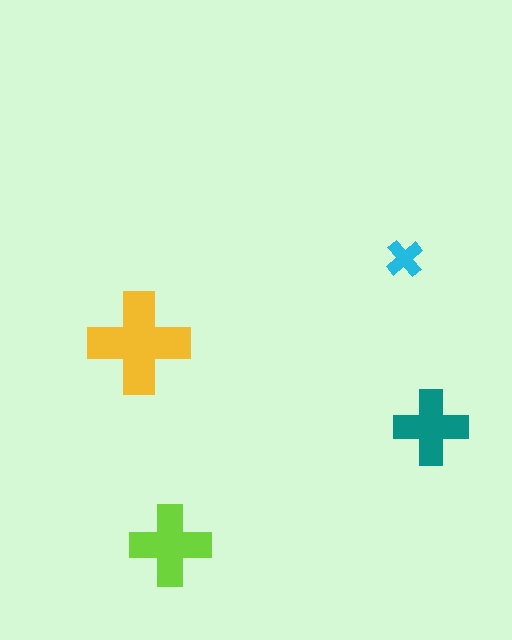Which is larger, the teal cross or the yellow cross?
The yellow one.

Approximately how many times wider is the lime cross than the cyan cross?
About 2 times wider.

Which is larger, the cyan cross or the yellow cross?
The yellow one.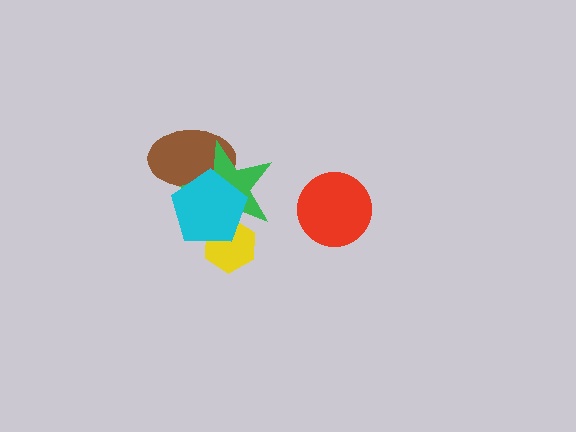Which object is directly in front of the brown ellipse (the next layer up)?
The green star is directly in front of the brown ellipse.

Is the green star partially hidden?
Yes, it is partially covered by another shape.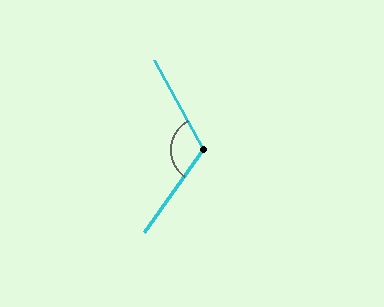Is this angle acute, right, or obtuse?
It is obtuse.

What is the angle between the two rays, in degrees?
Approximately 116 degrees.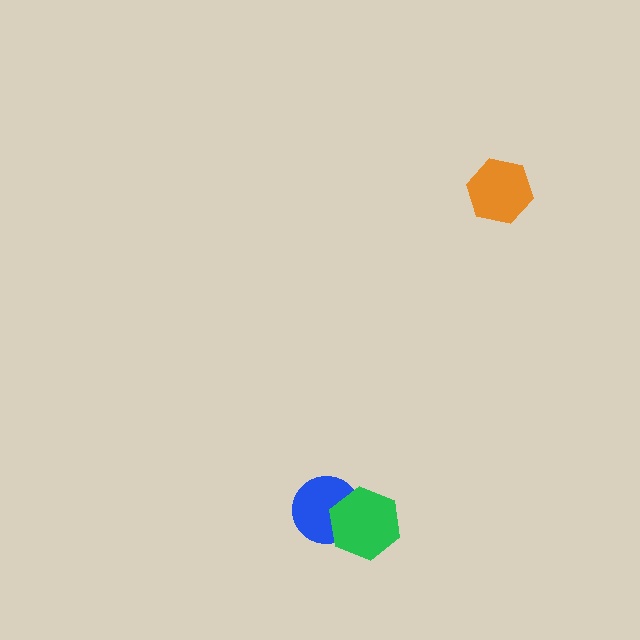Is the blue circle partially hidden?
Yes, it is partially covered by another shape.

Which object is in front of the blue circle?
The green hexagon is in front of the blue circle.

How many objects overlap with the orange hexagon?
0 objects overlap with the orange hexagon.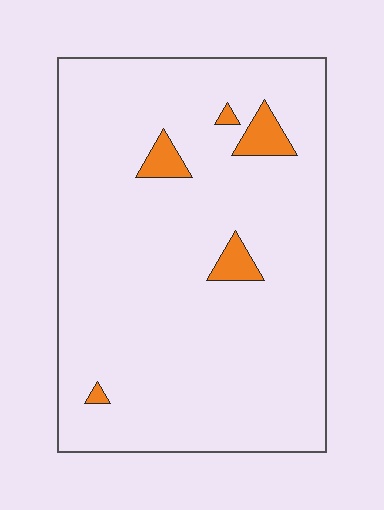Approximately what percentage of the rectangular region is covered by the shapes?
Approximately 5%.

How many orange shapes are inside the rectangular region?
5.